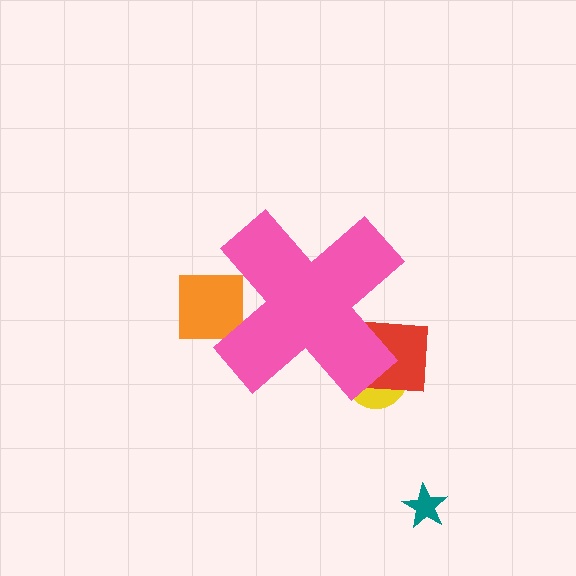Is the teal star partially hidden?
No, the teal star is fully visible.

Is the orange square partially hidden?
Yes, the orange square is partially hidden behind the pink cross.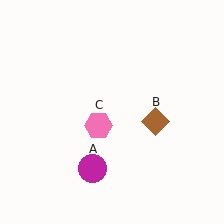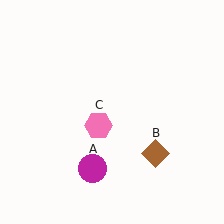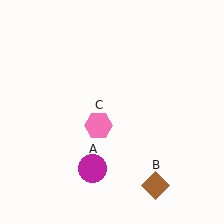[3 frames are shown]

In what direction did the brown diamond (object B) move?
The brown diamond (object B) moved down.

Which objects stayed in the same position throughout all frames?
Magenta circle (object A) and pink hexagon (object C) remained stationary.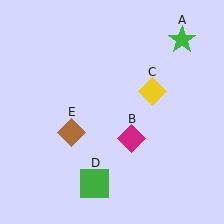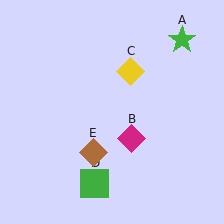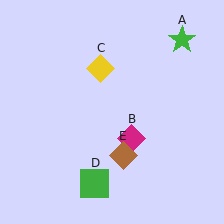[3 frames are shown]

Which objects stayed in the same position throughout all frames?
Green star (object A) and magenta diamond (object B) and green square (object D) remained stationary.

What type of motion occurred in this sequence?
The yellow diamond (object C), brown diamond (object E) rotated counterclockwise around the center of the scene.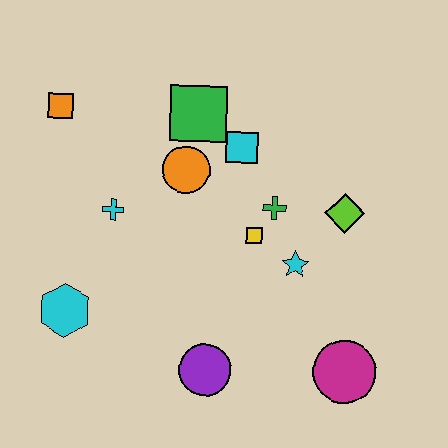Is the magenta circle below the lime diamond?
Yes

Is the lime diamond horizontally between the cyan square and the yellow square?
No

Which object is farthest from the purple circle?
The orange square is farthest from the purple circle.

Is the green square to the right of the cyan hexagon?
Yes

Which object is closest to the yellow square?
The green cross is closest to the yellow square.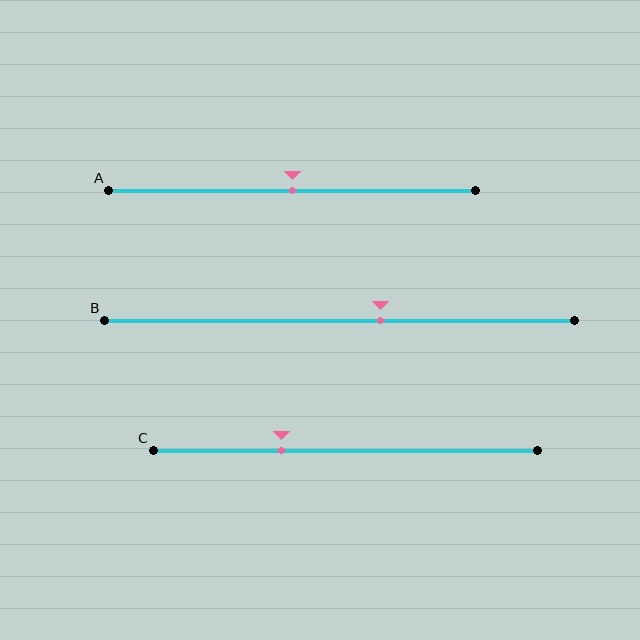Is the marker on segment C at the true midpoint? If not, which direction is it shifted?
No, the marker on segment C is shifted to the left by about 17% of the segment length.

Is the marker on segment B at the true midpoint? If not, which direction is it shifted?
No, the marker on segment B is shifted to the right by about 9% of the segment length.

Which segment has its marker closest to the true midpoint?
Segment A has its marker closest to the true midpoint.